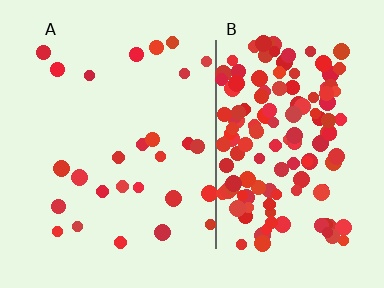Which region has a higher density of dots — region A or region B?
B (the right).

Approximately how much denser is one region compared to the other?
Approximately 5.4× — region B over region A.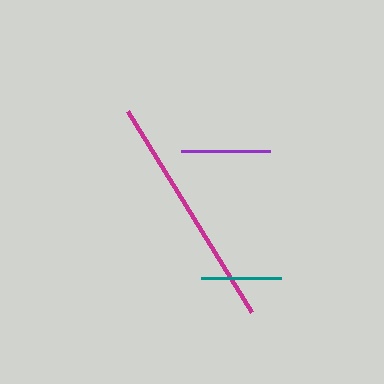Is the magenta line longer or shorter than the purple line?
The magenta line is longer than the purple line.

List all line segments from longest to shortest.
From longest to shortest: magenta, purple, teal.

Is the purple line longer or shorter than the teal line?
The purple line is longer than the teal line.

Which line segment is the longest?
The magenta line is the longest at approximately 235 pixels.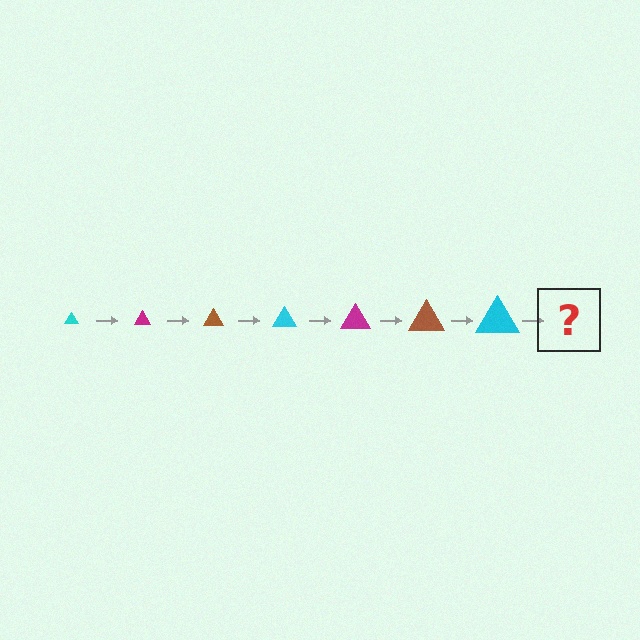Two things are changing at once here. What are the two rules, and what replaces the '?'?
The two rules are that the triangle grows larger each step and the color cycles through cyan, magenta, and brown. The '?' should be a magenta triangle, larger than the previous one.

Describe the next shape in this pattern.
It should be a magenta triangle, larger than the previous one.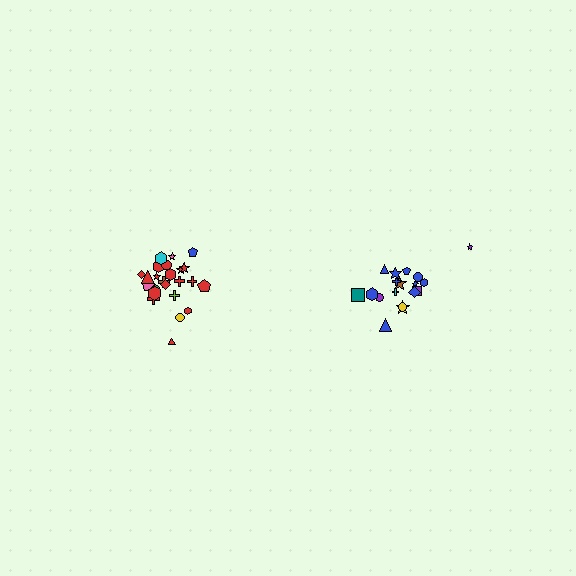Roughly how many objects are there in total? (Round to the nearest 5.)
Roughly 45 objects in total.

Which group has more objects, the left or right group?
The left group.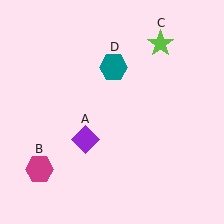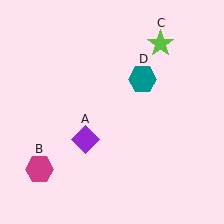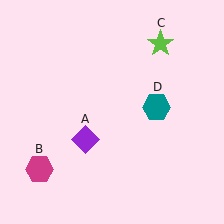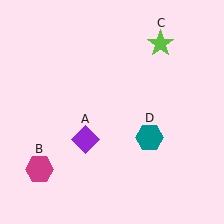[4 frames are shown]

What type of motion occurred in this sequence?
The teal hexagon (object D) rotated clockwise around the center of the scene.